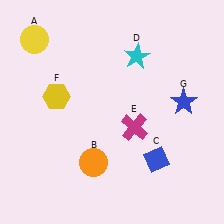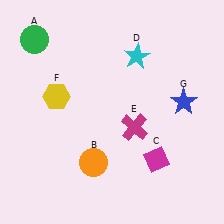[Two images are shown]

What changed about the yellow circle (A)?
In Image 1, A is yellow. In Image 2, it changed to green.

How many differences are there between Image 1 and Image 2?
There are 2 differences between the two images.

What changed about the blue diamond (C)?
In Image 1, C is blue. In Image 2, it changed to magenta.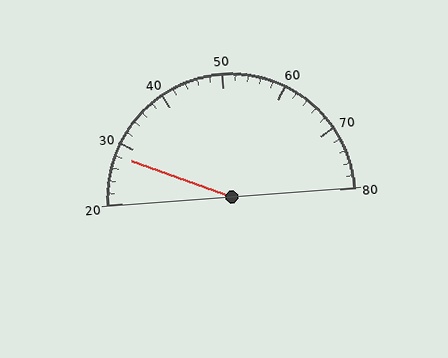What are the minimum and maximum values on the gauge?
The gauge ranges from 20 to 80.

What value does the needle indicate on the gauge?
The needle indicates approximately 28.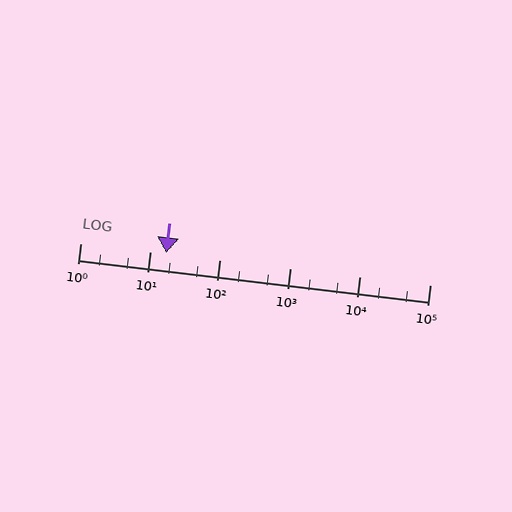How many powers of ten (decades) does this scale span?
The scale spans 5 decades, from 1 to 100000.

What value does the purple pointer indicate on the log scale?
The pointer indicates approximately 17.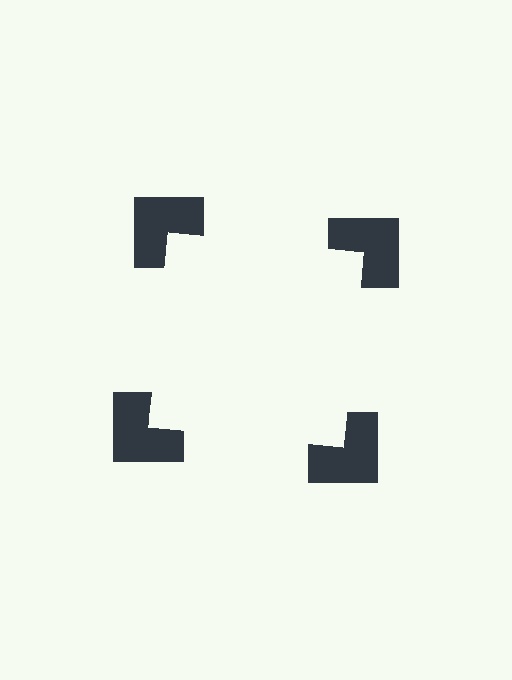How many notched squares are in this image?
There are 4 — one at each vertex of the illusory square.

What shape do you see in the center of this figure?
An illusory square — its edges are inferred from the aligned wedge cuts in the notched squares, not physically drawn.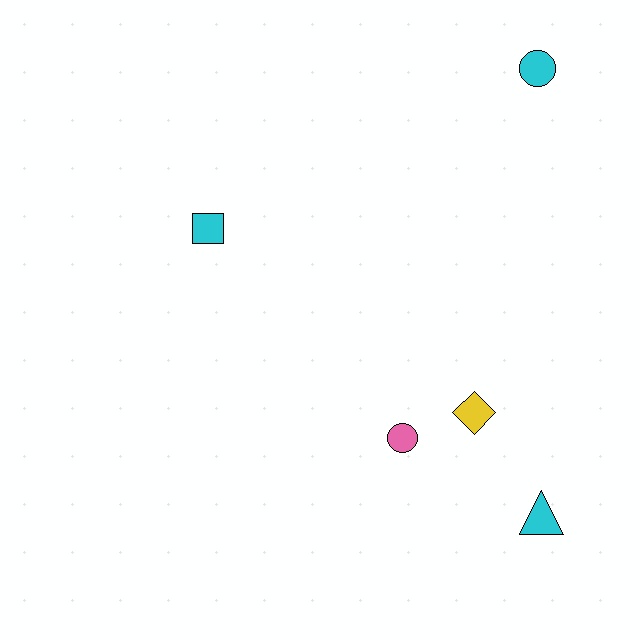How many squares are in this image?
There is 1 square.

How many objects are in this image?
There are 5 objects.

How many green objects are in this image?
There are no green objects.